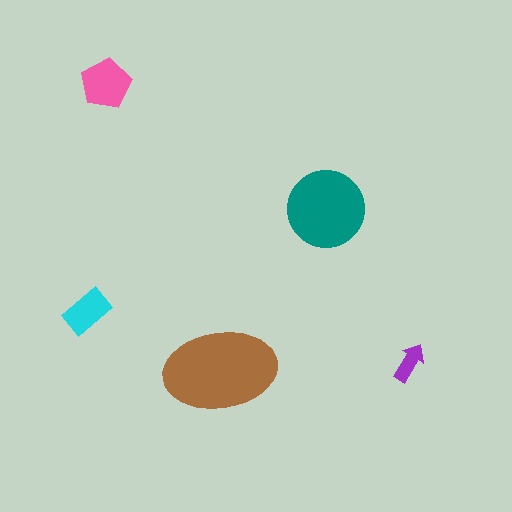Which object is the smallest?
The purple arrow.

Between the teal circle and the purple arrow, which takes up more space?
The teal circle.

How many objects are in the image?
There are 5 objects in the image.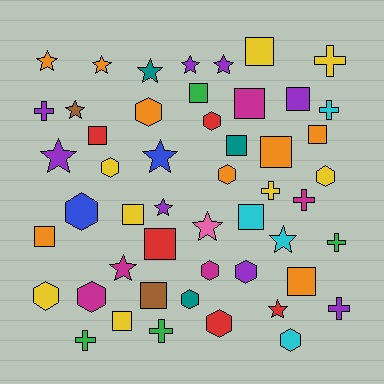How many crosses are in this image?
There are 9 crosses.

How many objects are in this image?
There are 50 objects.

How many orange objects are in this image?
There are 8 orange objects.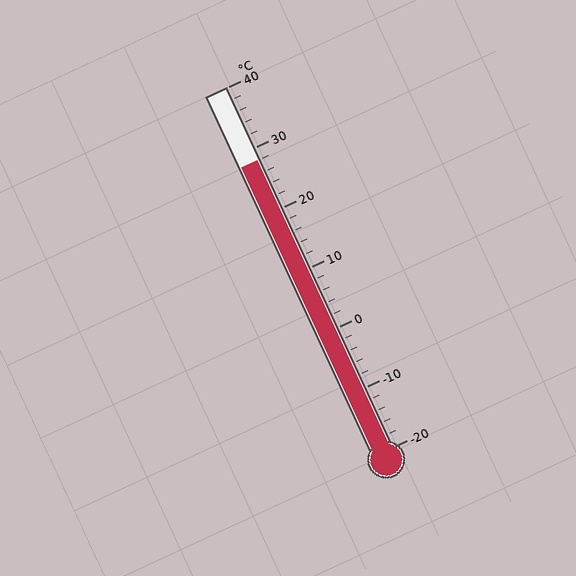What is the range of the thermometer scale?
The thermometer scale ranges from -20°C to 40°C.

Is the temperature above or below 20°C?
The temperature is above 20°C.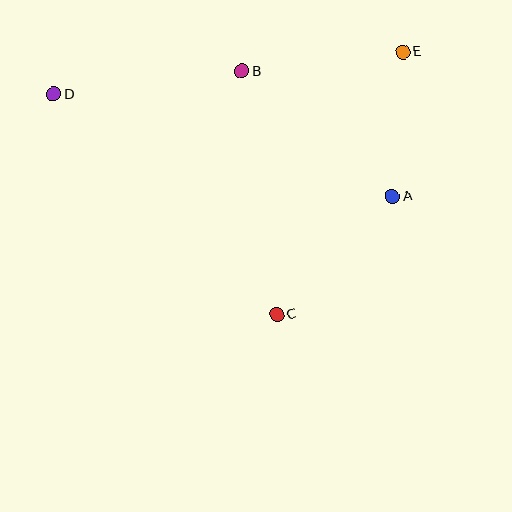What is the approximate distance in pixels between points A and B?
The distance between A and B is approximately 196 pixels.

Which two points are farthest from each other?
Points A and D are farthest from each other.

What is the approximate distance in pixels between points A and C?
The distance between A and C is approximately 165 pixels.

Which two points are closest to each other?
Points A and E are closest to each other.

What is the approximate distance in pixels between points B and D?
The distance between B and D is approximately 189 pixels.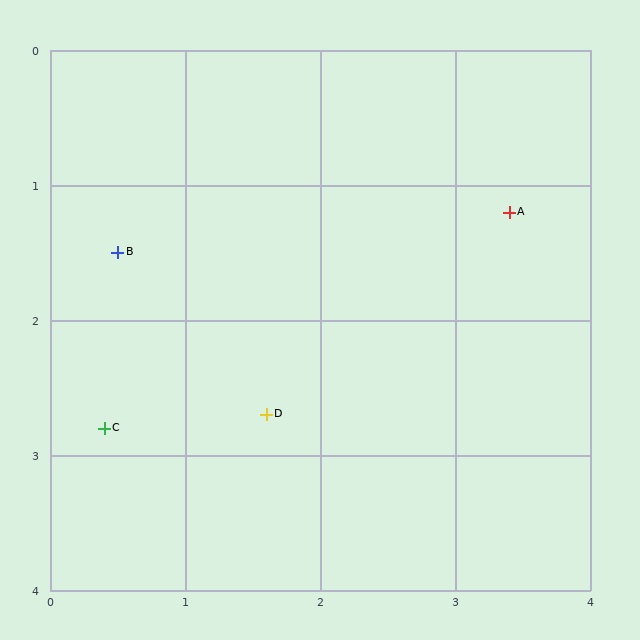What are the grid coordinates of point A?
Point A is at approximately (3.4, 1.2).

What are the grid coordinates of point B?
Point B is at approximately (0.5, 1.5).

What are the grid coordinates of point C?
Point C is at approximately (0.4, 2.8).